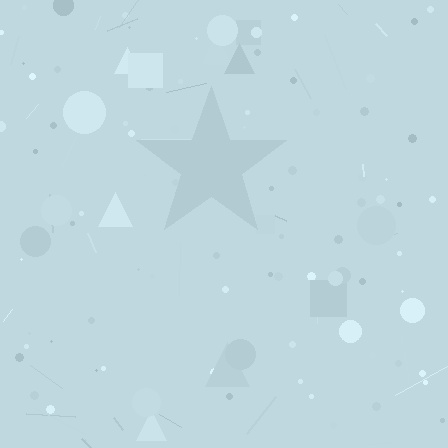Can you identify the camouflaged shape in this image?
The camouflaged shape is a star.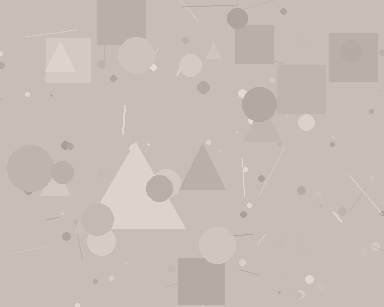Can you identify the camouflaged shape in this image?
The camouflaged shape is a triangle.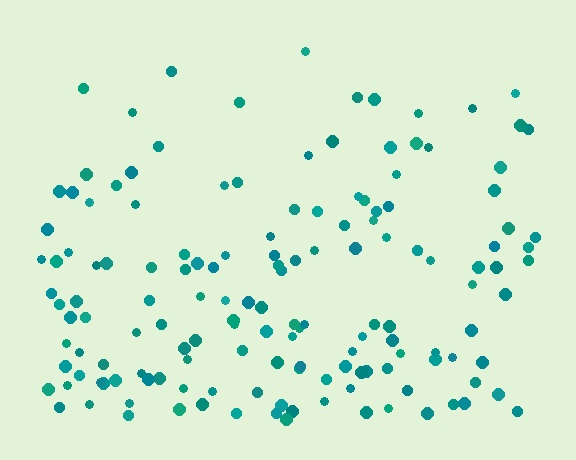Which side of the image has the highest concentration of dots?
The bottom.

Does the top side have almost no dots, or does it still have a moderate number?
Still a moderate number, just noticeably fewer than the bottom.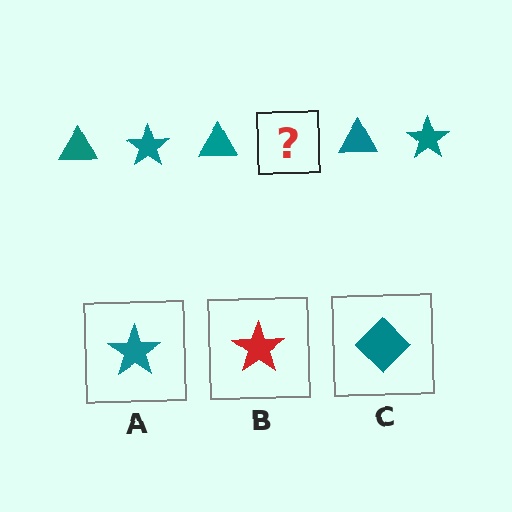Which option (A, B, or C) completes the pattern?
A.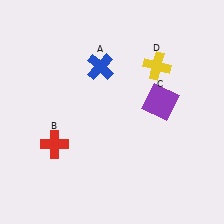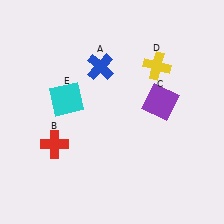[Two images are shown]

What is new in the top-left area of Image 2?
A cyan square (E) was added in the top-left area of Image 2.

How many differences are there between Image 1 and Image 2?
There is 1 difference between the two images.